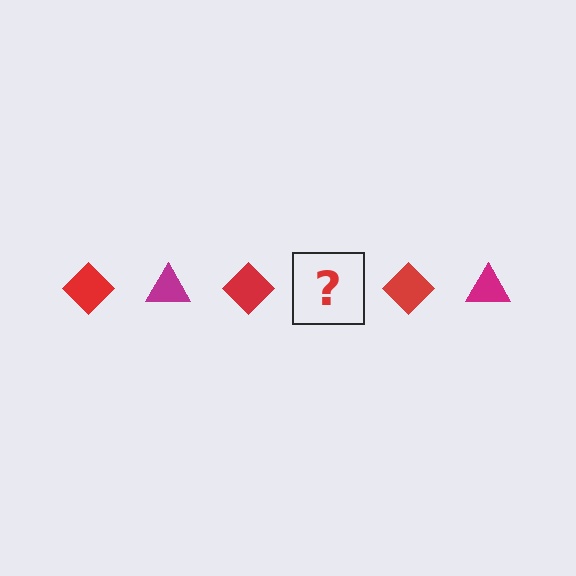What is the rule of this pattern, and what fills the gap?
The rule is that the pattern alternates between red diamond and magenta triangle. The gap should be filled with a magenta triangle.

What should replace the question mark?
The question mark should be replaced with a magenta triangle.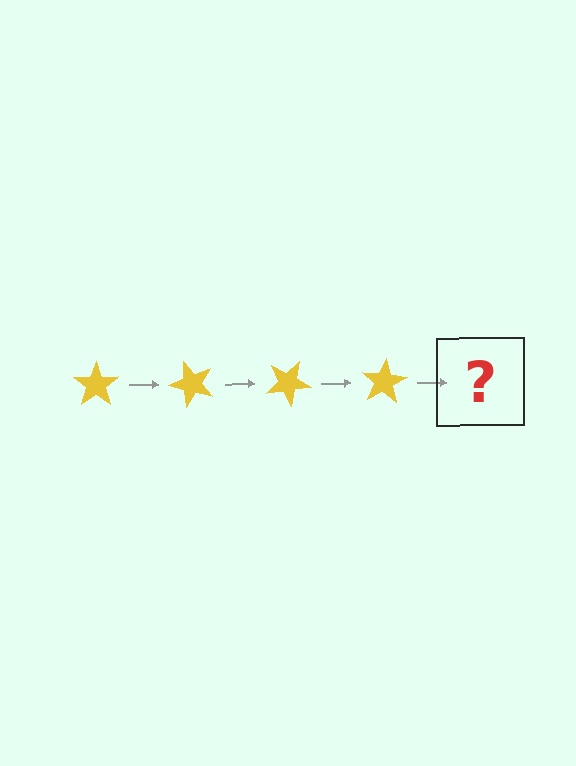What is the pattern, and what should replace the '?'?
The pattern is that the star rotates 50 degrees each step. The '?' should be a yellow star rotated 200 degrees.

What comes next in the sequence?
The next element should be a yellow star rotated 200 degrees.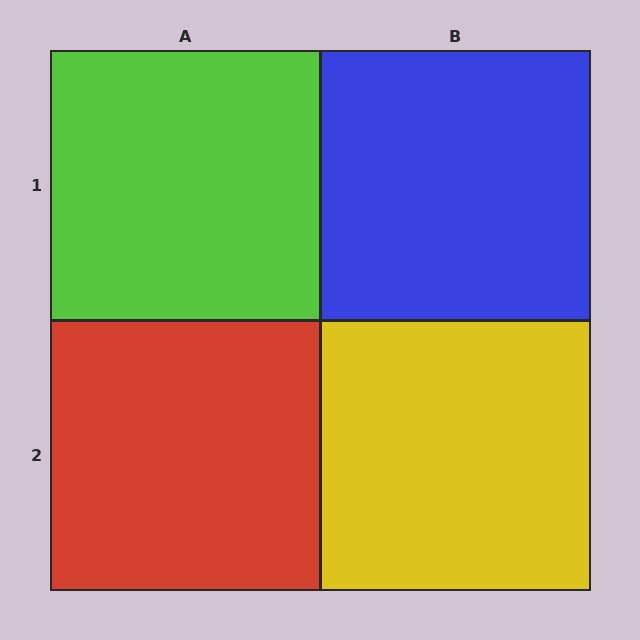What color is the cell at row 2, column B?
Yellow.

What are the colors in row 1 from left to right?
Lime, blue.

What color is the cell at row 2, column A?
Red.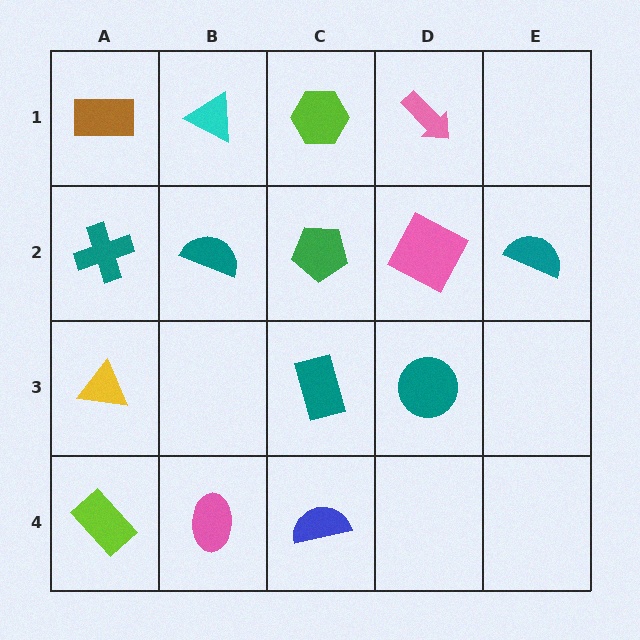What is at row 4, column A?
A lime rectangle.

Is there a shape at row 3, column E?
No, that cell is empty.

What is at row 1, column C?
A lime hexagon.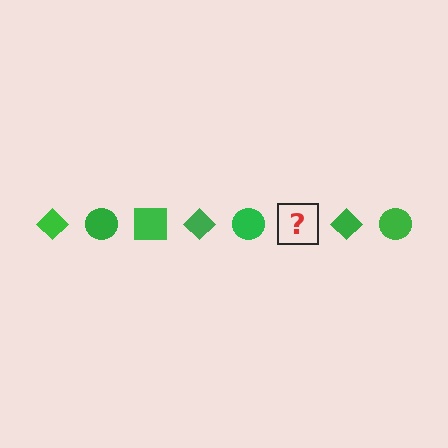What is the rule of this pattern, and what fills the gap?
The rule is that the pattern cycles through diamond, circle, square shapes in green. The gap should be filled with a green square.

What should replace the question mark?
The question mark should be replaced with a green square.